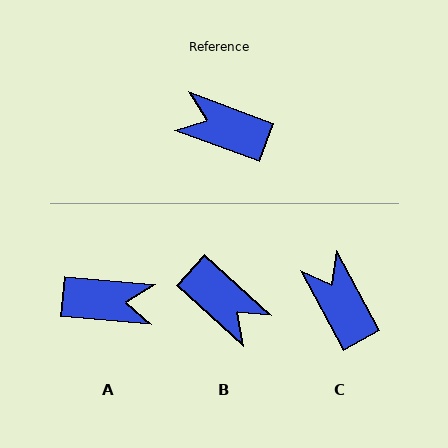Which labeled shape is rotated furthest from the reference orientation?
A, about 165 degrees away.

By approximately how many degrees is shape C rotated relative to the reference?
Approximately 41 degrees clockwise.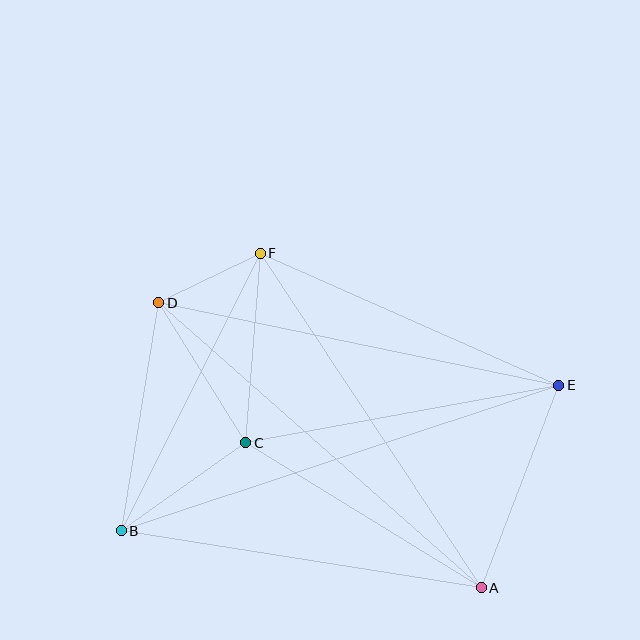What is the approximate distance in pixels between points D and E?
The distance between D and E is approximately 408 pixels.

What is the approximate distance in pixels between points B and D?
The distance between B and D is approximately 231 pixels.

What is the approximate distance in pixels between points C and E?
The distance between C and E is approximately 319 pixels.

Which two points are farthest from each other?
Points B and E are farthest from each other.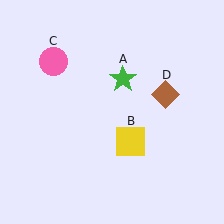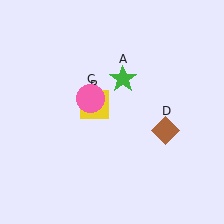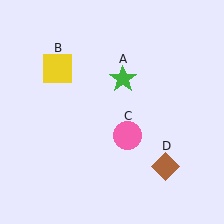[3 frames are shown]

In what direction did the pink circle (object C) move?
The pink circle (object C) moved down and to the right.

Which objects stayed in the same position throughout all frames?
Green star (object A) remained stationary.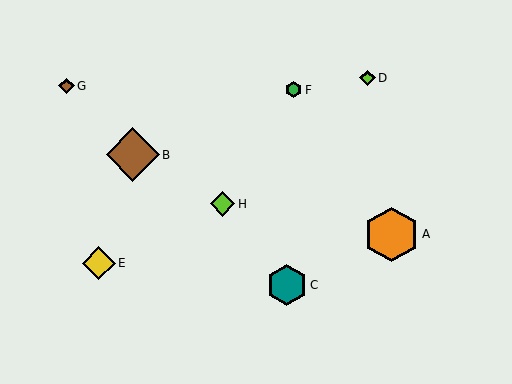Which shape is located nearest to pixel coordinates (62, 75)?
The brown diamond (labeled G) at (67, 86) is nearest to that location.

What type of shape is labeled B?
Shape B is a brown diamond.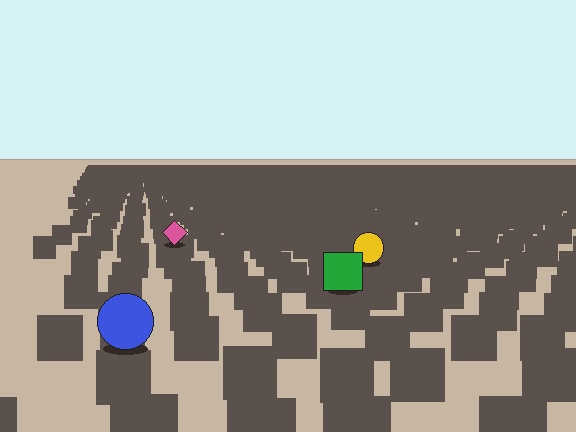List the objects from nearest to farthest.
From nearest to farthest: the blue circle, the green square, the yellow circle, the pink diamond.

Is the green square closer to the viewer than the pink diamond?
Yes. The green square is closer — you can tell from the texture gradient: the ground texture is coarser near it.